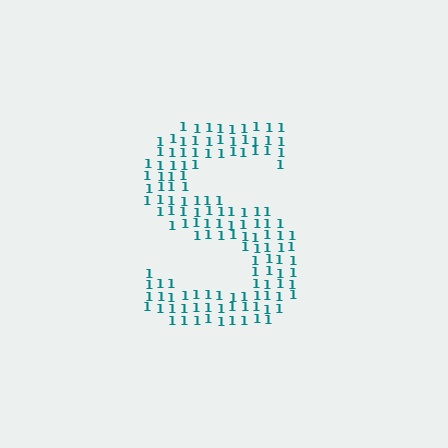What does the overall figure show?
The overall figure shows the letter S.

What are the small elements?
The small elements are digit 1's.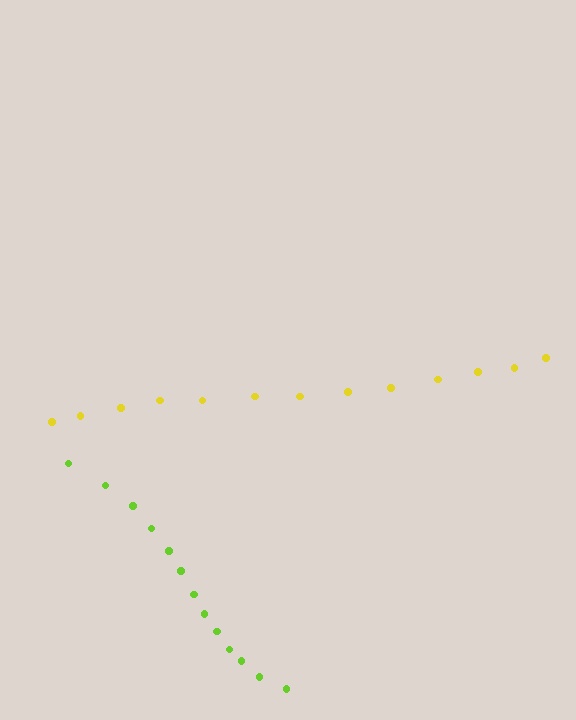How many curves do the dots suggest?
There are 2 distinct paths.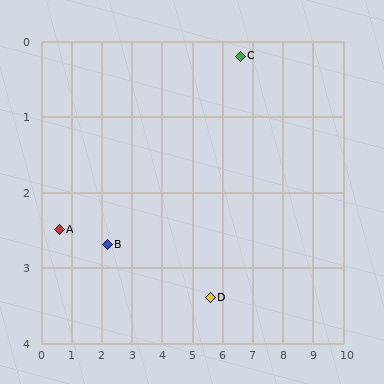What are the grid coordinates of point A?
Point A is at approximately (0.6, 2.5).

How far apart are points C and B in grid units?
Points C and B are about 5.1 grid units apart.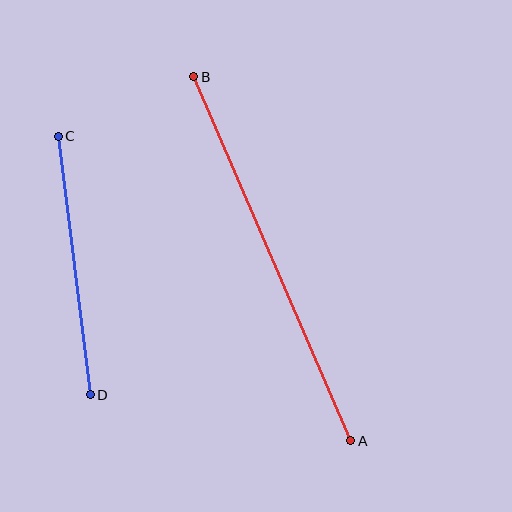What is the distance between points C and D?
The distance is approximately 261 pixels.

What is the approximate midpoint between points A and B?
The midpoint is at approximately (272, 259) pixels.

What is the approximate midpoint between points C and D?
The midpoint is at approximately (74, 265) pixels.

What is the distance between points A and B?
The distance is approximately 396 pixels.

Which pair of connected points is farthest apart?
Points A and B are farthest apart.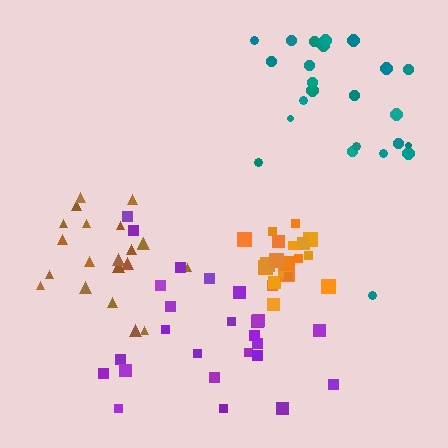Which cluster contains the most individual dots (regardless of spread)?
Purple (25).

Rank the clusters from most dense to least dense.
orange, brown, purple, teal.